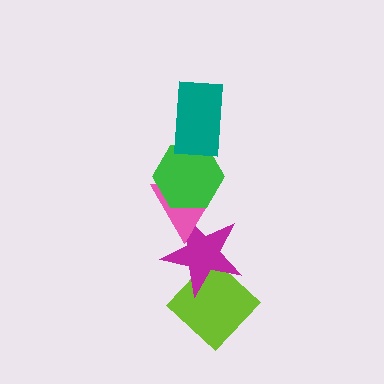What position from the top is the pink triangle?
The pink triangle is 3rd from the top.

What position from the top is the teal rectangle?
The teal rectangle is 1st from the top.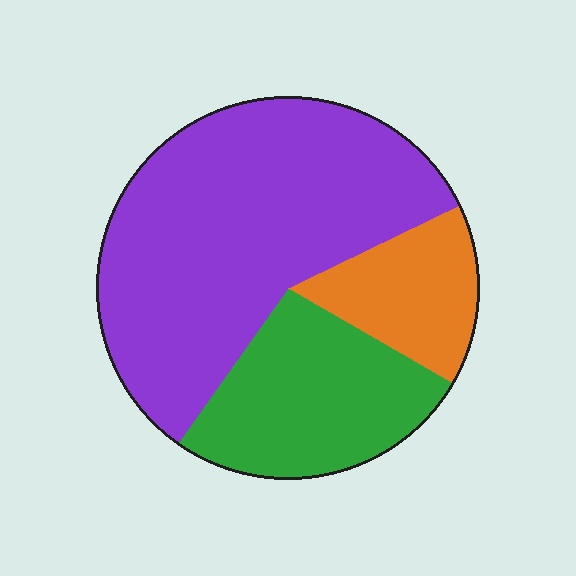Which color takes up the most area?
Purple, at roughly 60%.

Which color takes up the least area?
Orange, at roughly 15%.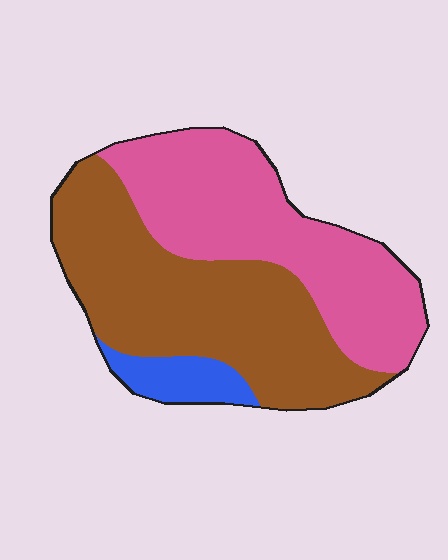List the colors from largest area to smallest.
From largest to smallest: brown, pink, blue.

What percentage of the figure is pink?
Pink covers 43% of the figure.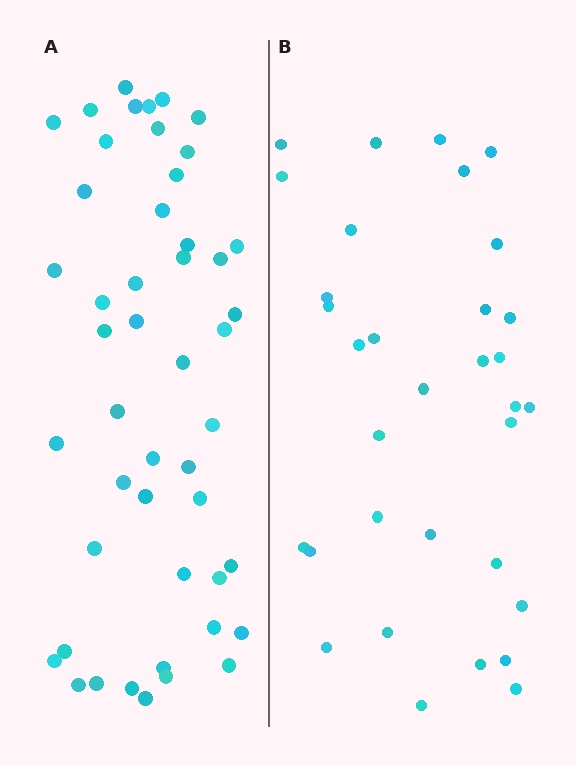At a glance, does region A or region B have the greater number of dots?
Region A (the left region) has more dots.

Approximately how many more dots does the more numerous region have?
Region A has approximately 15 more dots than region B.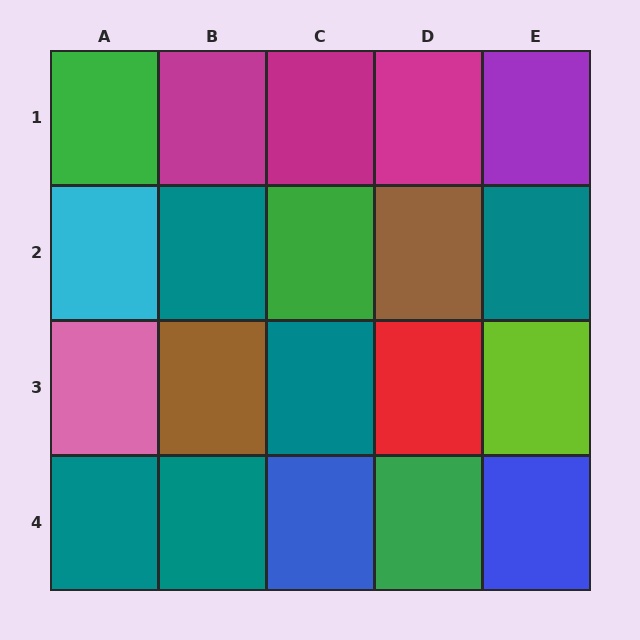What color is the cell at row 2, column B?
Teal.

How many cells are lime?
1 cell is lime.